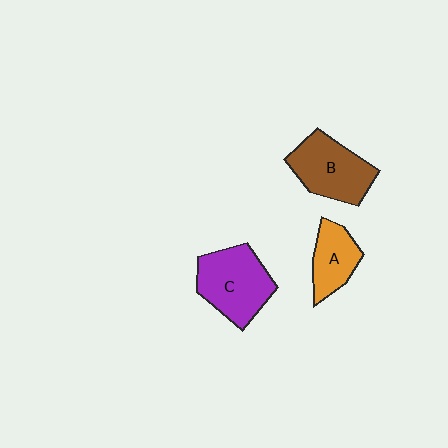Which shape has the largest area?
Shape C (purple).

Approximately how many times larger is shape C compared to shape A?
Approximately 1.6 times.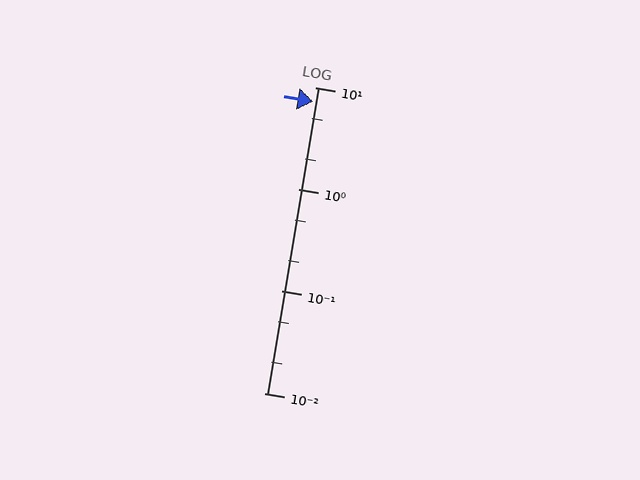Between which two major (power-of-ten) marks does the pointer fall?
The pointer is between 1 and 10.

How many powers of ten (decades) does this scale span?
The scale spans 3 decades, from 0.01 to 10.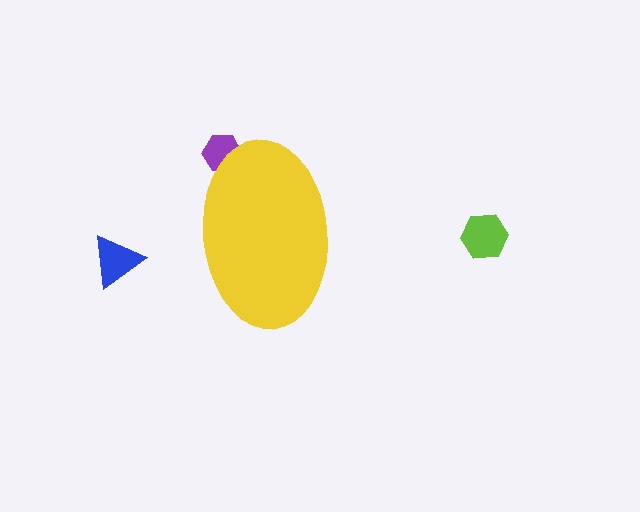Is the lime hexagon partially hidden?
No, the lime hexagon is fully visible.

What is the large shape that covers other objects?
A yellow ellipse.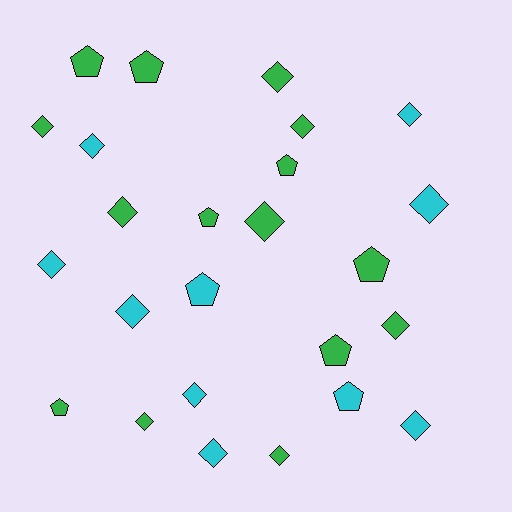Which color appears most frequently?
Green, with 15 objects.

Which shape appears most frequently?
Diamond, with 16 objects.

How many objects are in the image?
There are 25 objects.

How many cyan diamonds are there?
There are 8 cyan diamonds.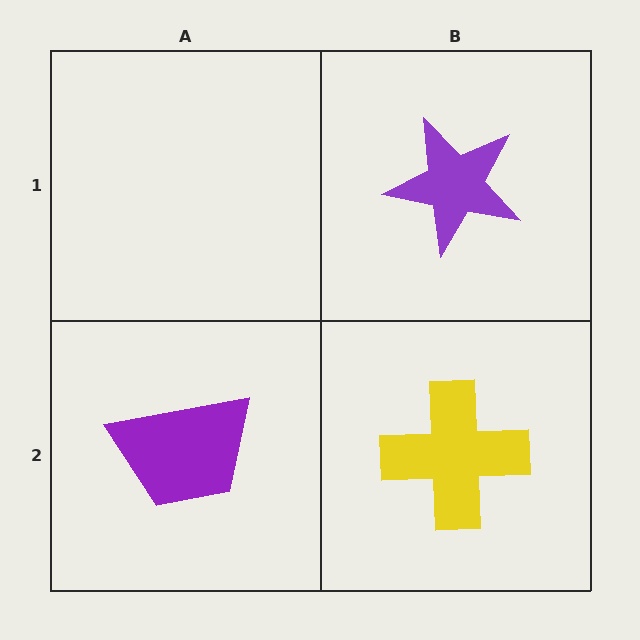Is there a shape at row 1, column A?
No, that cell is empty.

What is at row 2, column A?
A purple trapezoid.